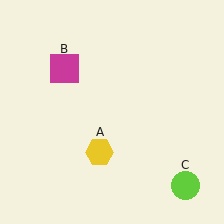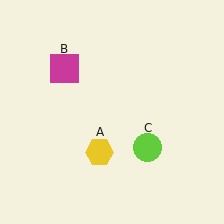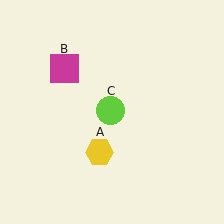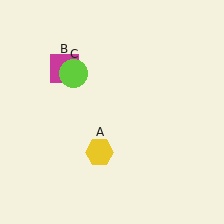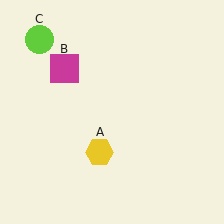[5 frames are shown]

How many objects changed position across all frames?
1 object changed position: lime circle (object C).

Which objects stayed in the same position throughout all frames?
Yellow hexagon (object A) and magenta square (object B) remained stationary.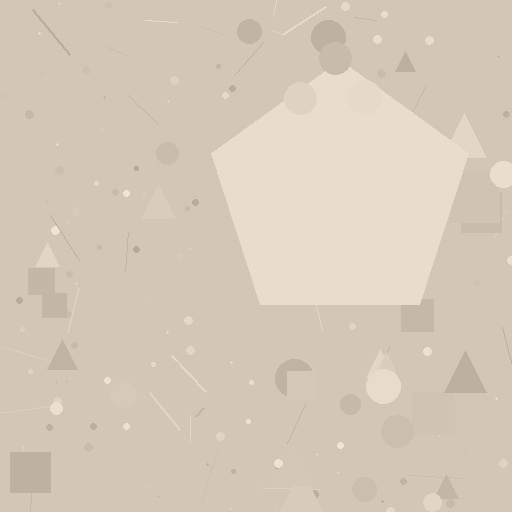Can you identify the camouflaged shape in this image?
The camouflaged shape is a pentagon.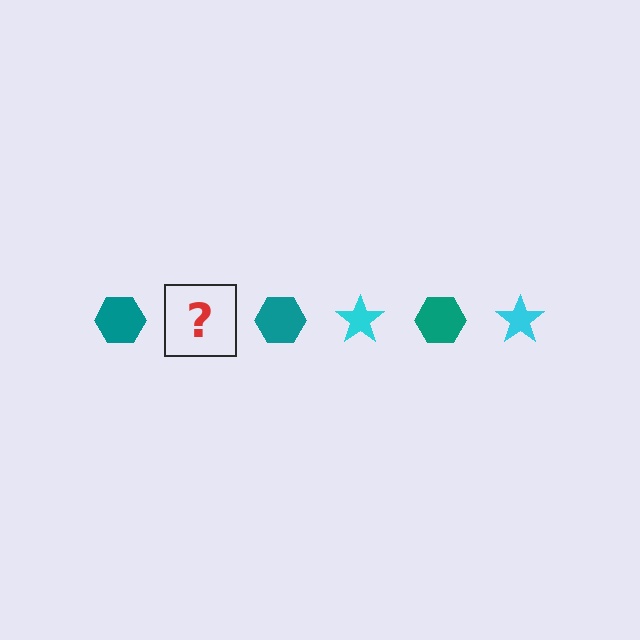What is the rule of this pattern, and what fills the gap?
The rule is that the pattern alternates between teal hexagon and cyan star. The gap should be filled with a cyan star.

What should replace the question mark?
The question mark should be replaced with a cyan star.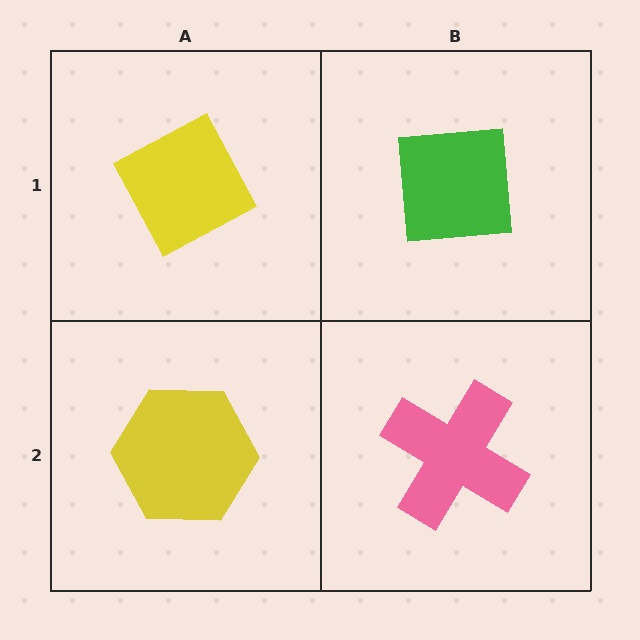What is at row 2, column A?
A yellow hexagon.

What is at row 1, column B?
A green square.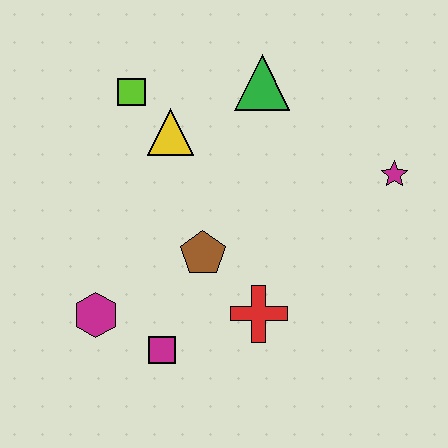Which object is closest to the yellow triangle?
The lime square is closest to the yellow triangle.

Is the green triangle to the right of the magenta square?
Yes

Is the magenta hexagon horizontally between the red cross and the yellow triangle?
No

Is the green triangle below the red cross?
No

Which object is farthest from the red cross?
The lime square is farthest from the red cross.